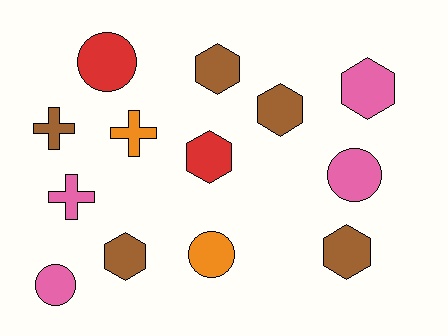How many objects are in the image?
There are 13 objects.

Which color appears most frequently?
Brown, with 5 objects.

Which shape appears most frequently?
Hexagon, with 6 objects.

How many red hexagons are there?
There is 1 red hexagon.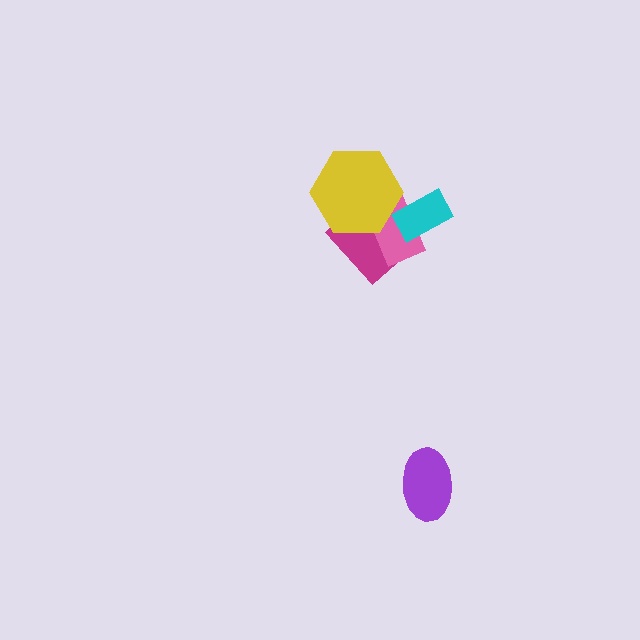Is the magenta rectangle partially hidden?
Yes, it is partially covered by another shape.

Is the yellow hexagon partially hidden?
No, no other shape covers it.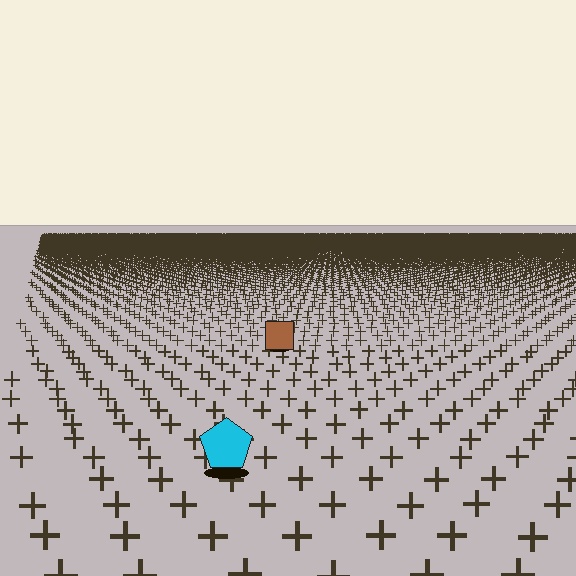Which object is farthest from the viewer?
The brown square is farthest from the viewer. It appears smaller and the ground texture around it is denser.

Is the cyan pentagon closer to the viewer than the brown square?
Yes. The cyan pentagon is closer — you can tell from the texture gradient: the ground texture is coarser near it.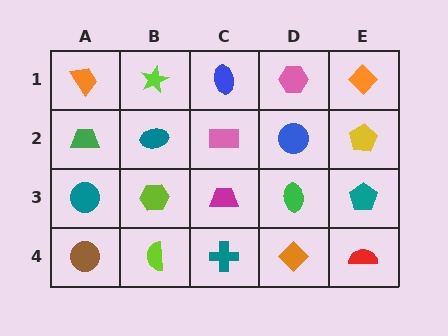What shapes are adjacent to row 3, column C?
A pink rectangle (row 2, column C), a teal cross (row 4, column C), a lime hexagon (row 3, column B), a green ellipse (row 3, column D).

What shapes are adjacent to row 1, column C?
A pink rectangle (row 2, column C), a lime star (row 1, column B), a pink hexagon (row 1, column D).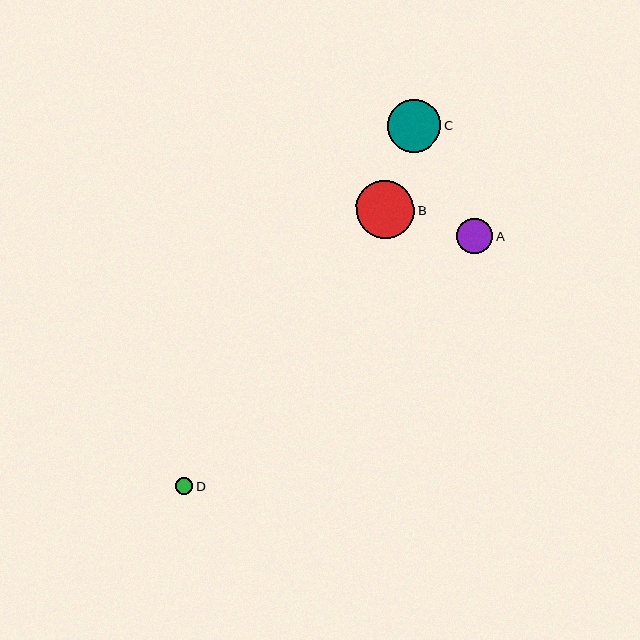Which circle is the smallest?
Circle D is the smallest with a size of approximately 17 pixels.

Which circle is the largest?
Circle B is the largest with a size of approximately 58 pixels.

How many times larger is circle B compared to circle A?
Circle B is approximately 1.6 times the size of circle A.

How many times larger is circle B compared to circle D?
Circle B is approximately 3.5 times the size of circle D.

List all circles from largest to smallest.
From largest to smallest: B, C, A, D.